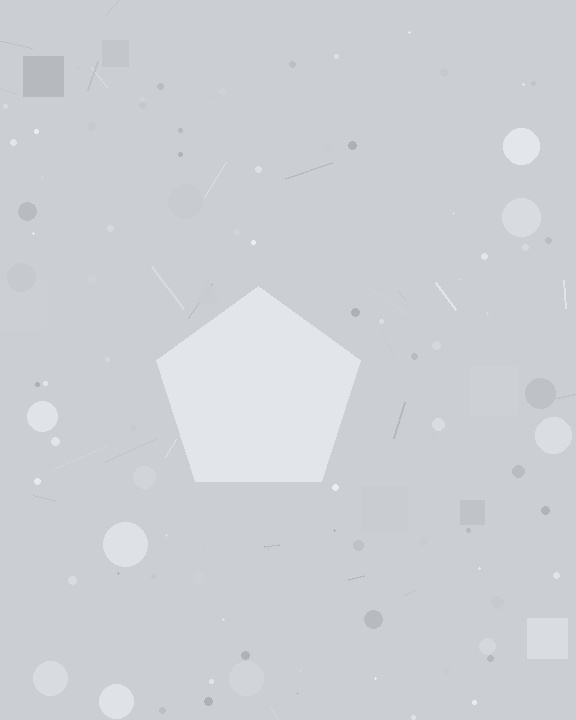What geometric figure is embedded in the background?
A pentagon is embedded in the background.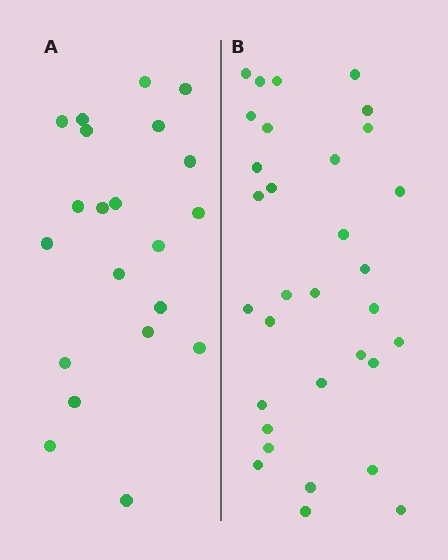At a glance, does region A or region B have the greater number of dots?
Region B (the right region) has more dots.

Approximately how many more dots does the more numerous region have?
Region B has roughly 12 or so more dots than region A.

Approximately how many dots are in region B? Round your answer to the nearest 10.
About 30 dots. (The exact count is 32, which rounds to 30.)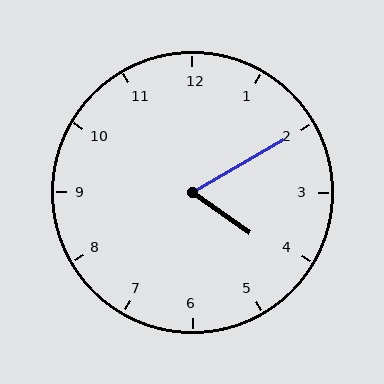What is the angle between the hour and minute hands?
Approximately 65 degrees.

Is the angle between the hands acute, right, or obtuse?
It is acute.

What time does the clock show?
4:10.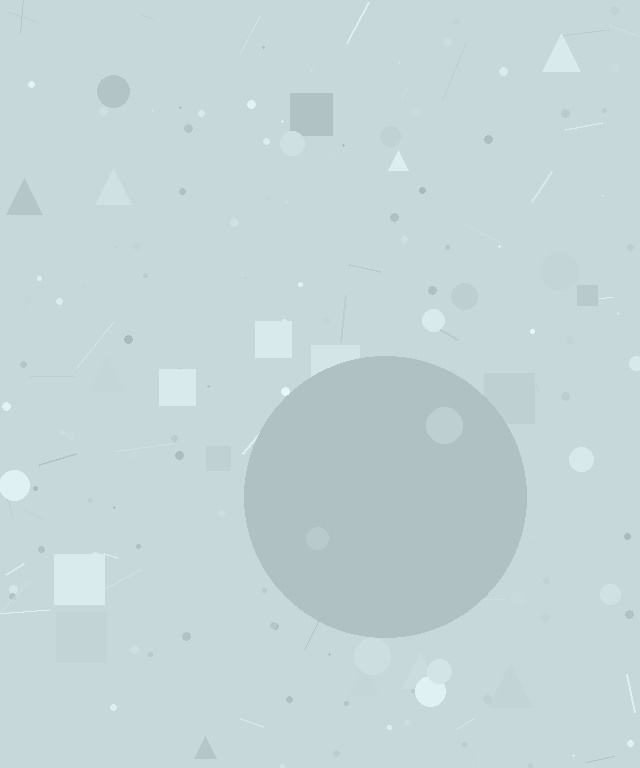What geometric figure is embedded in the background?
A circle is embedded in the background.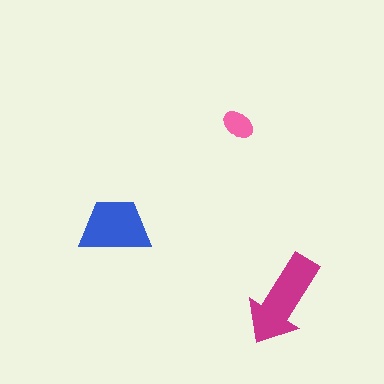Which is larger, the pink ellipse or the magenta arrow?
The magenta arrow.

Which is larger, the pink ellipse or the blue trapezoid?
The blue trapezoid.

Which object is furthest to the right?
The magenta arrow is rightmost.